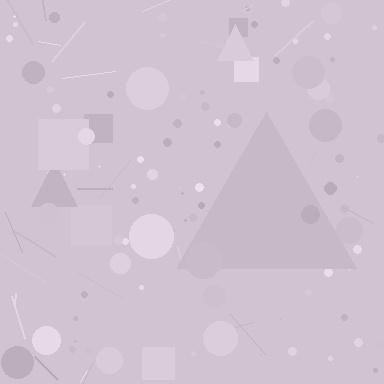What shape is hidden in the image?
A triangle is hidden in the image.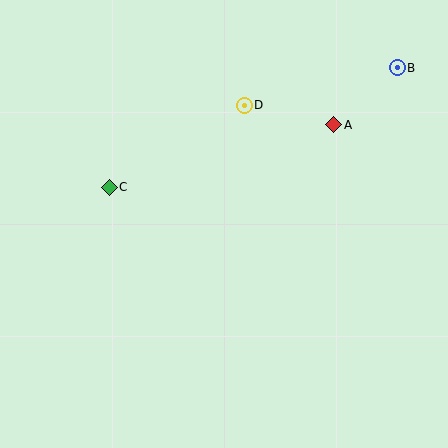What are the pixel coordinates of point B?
Point B is at (397, 68).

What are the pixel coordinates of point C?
Point C is at (109, 187).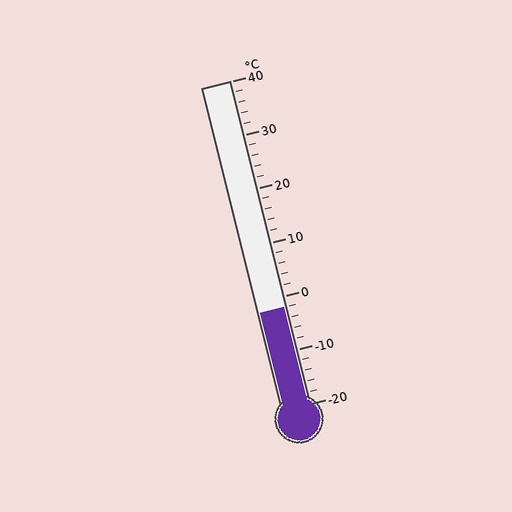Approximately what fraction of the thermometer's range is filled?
The thermometer is filled to approximately 30% of its range.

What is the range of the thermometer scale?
The thermometer scale ranges from -20°C to 40°C.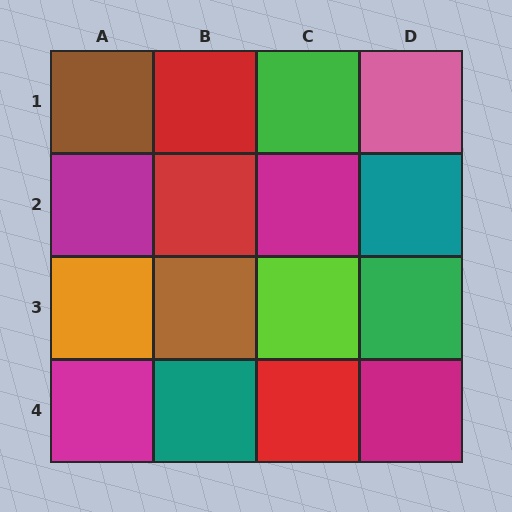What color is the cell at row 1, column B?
Red.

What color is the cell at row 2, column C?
Magenta.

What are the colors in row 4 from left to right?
Magenta, teal, red, magenta.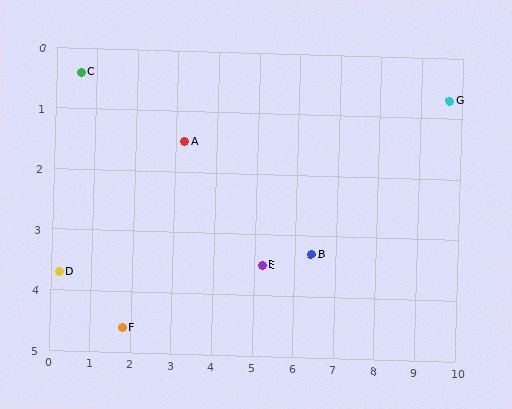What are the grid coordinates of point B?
Point B is at approximately (6.4, 3.3).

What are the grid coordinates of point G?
Point G is at approximately (9.7, 0.7).